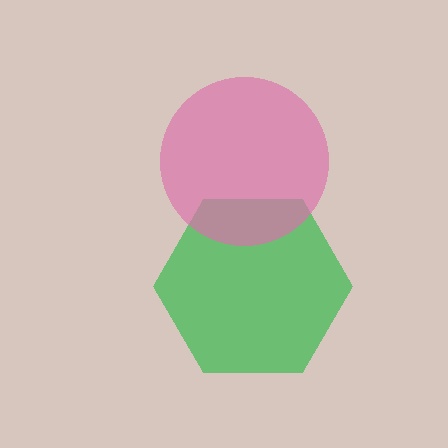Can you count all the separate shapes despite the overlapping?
Yes, there are 2 separate shapes.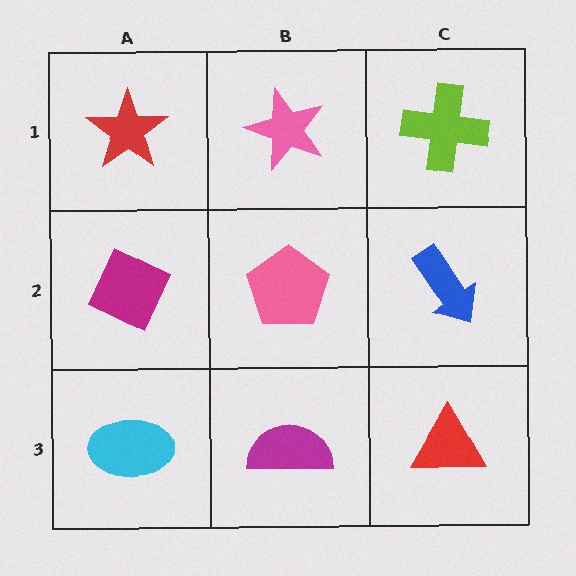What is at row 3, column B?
A magenta semicircle.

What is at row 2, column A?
A magenta diamond.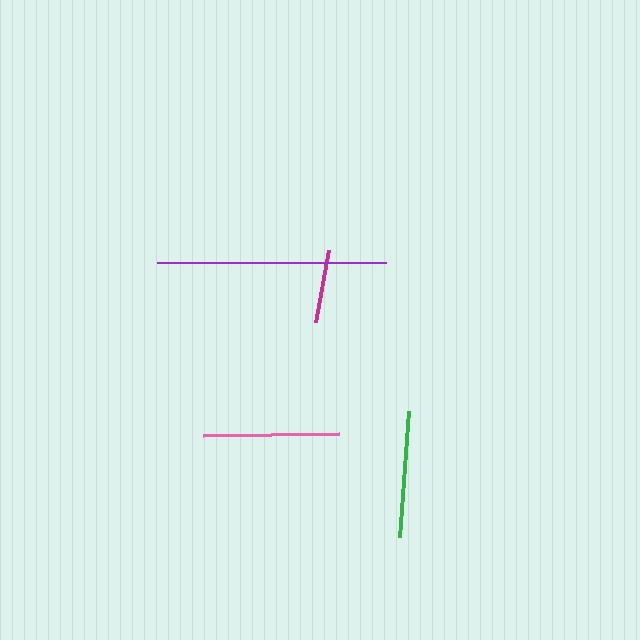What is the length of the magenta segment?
The magenta segment is approximately 73 pixels long.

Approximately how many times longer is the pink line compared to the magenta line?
The pink line is approximately 1.9 times the length of the magenta line.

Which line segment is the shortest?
The magenta line is the shortest at approximately 73 pixels.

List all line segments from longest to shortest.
From longest to shortest: purple, pink, green, magenta.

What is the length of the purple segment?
The purple segment is approximately 229 pixels long.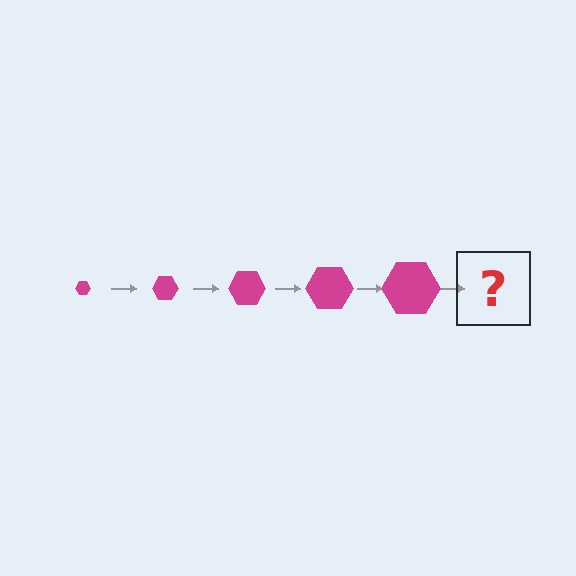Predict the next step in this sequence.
The next step is a magenta hexagon, larger than the previous one.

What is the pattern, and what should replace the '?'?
The pattern is that the hexagon gets progressively larger each step. The '?' should be a magenta hexagon, larger than the previous one.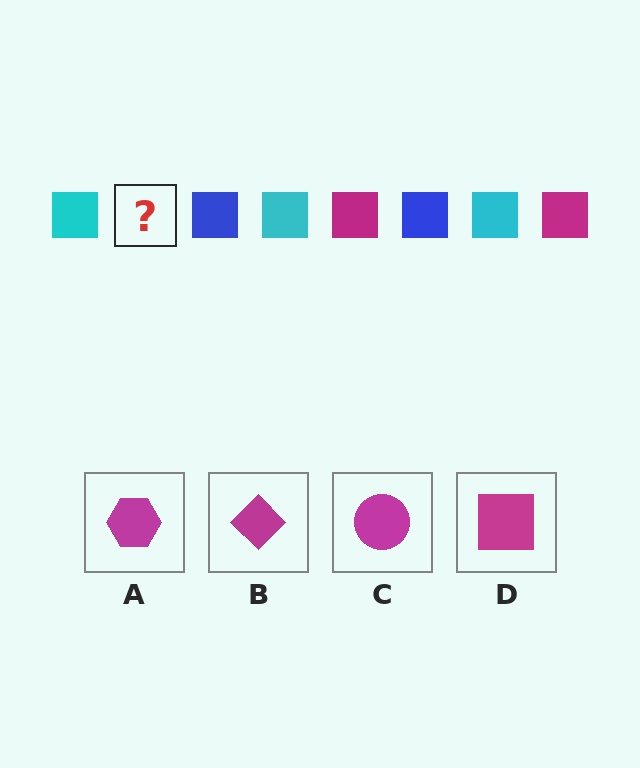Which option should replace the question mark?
Option D.